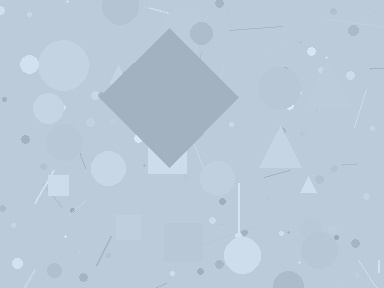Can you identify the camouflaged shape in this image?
The camouflaged shape is a diamond.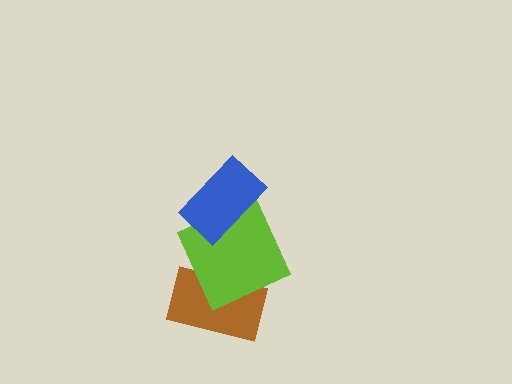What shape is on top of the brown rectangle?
The lime square is on top of the brown rectangle.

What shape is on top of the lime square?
The blue rectangle is on top of the lime square.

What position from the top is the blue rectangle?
The blue rectangle is 1st from the top.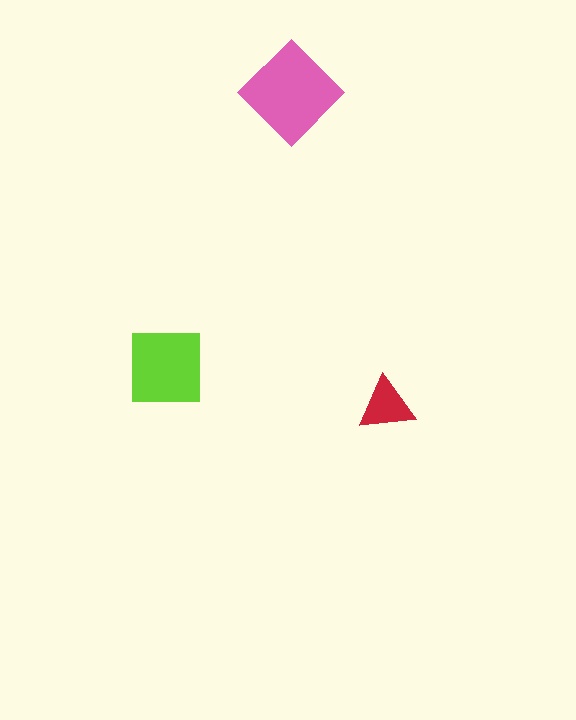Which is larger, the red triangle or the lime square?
The lime square.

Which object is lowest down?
The red triangle is bottommost.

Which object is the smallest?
The red triangle.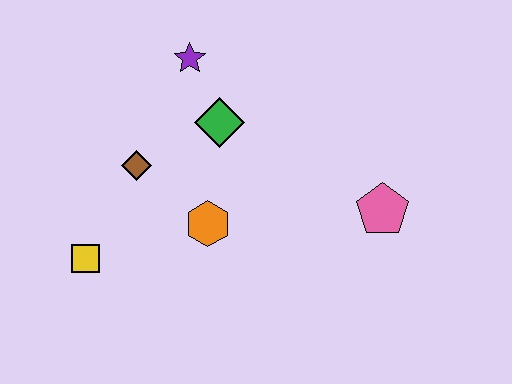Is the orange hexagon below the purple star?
Yes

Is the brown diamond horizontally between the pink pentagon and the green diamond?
No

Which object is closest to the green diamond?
The purple star is closest to the green diamond.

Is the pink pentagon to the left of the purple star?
No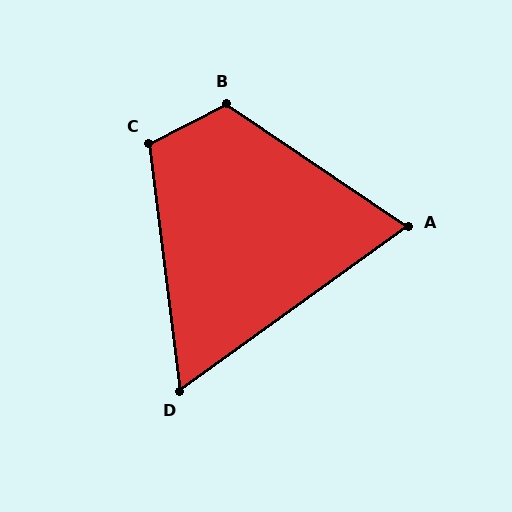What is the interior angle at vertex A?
Approximately 70 degrees (acute).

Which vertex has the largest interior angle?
B, at approximately 119 degrees.